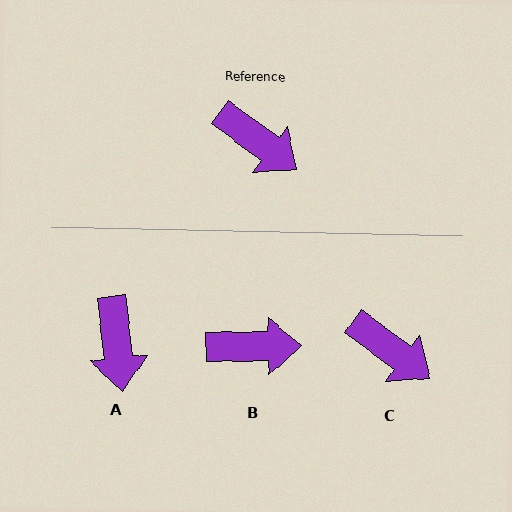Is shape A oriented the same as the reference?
No, it is off by about 47 degrees.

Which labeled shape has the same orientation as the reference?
C.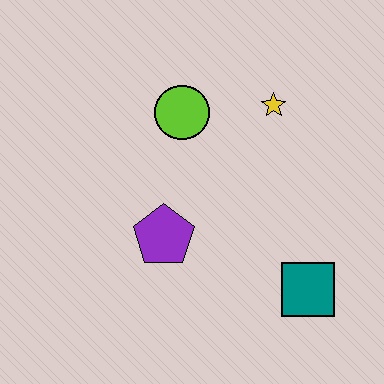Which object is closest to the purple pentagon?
The lime circle is closest to the purple pentagon.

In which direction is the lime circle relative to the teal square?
The lime circle is above the teal square.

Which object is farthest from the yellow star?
The teal square is farthest from the yellow star.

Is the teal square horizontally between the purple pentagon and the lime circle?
No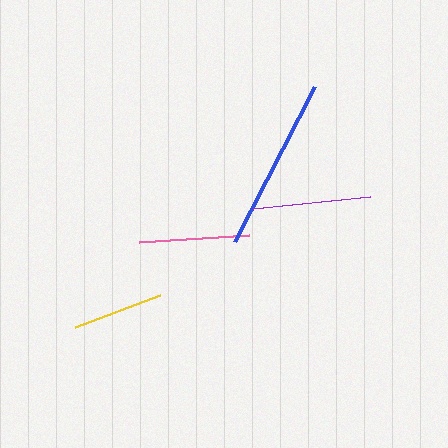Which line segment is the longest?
The blue line is the longest at approximately 175 pixels.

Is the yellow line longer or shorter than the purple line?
The purple line is longer than the yellow line.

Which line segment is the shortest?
The yellow line is the shortest at approximately 91 pixels.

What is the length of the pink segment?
The pink segment is approximately 109 pixels long.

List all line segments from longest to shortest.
From longest to shortest: blue, purple, pink, yellow.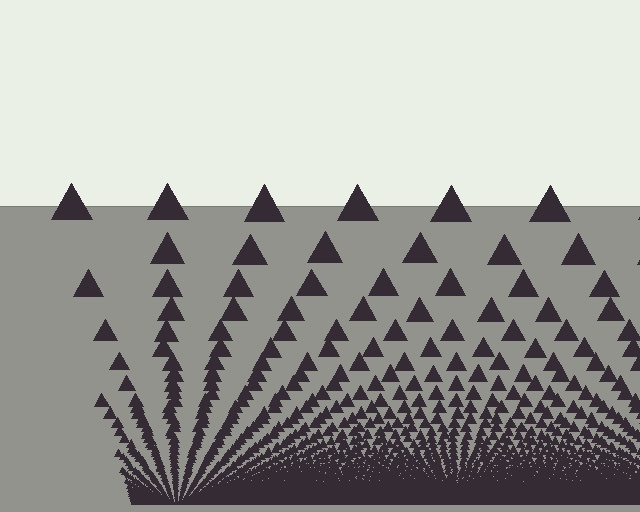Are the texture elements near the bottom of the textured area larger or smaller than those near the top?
Smaller. The gradient is inverted — elements near the bottom are smaller and denser.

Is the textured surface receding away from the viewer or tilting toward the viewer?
The surface appears to tilt toward the viewer. Texture elements get larger and sparser toward the top.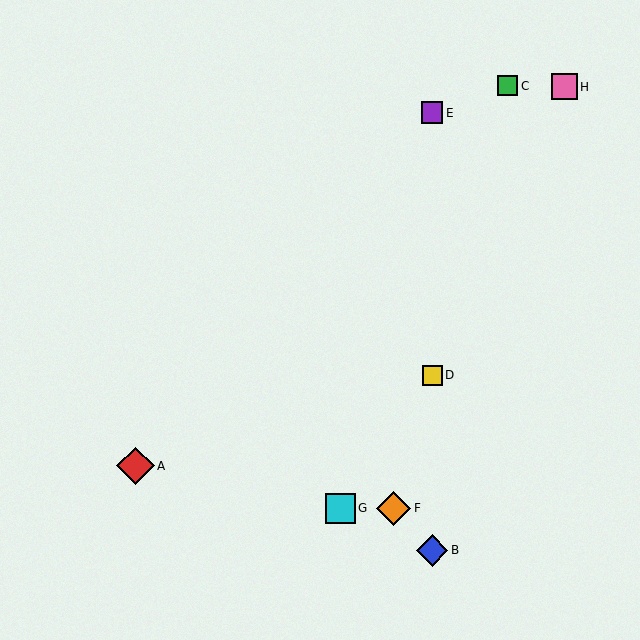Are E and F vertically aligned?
No, E is at x≈432 and F is at x≈393.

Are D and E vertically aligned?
Yes, both are at x≈432.